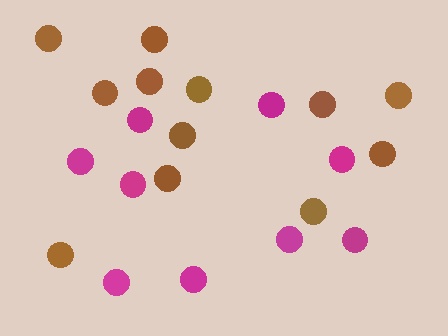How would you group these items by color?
There are 2 groups: one group of brown circles (12) and one group of magenta circles (9).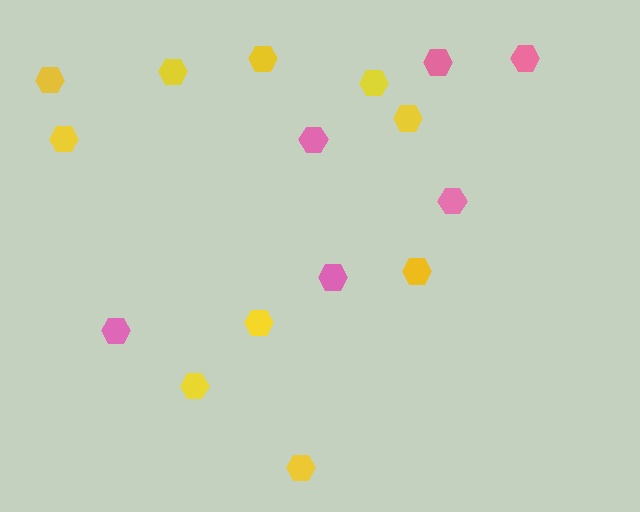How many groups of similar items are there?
There are 2 groups: one group of pink hexagons (6) and one group of yellow hexagons (10).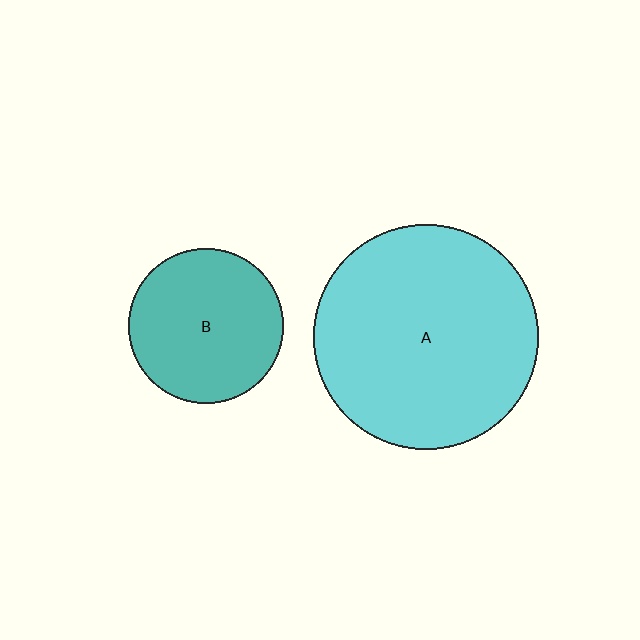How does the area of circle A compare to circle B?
Approximately 2.1 times.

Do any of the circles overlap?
No, none of the circles overlap.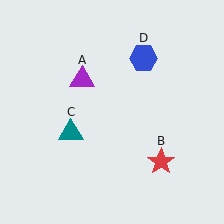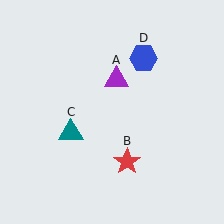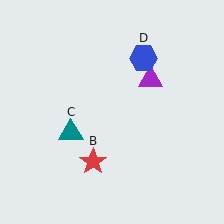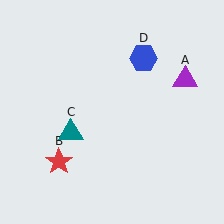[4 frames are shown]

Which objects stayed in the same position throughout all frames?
Teal triangle (object C) and blue hexagon (object D) remained stationary.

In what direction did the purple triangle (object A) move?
The purple triangle (object A) moved right.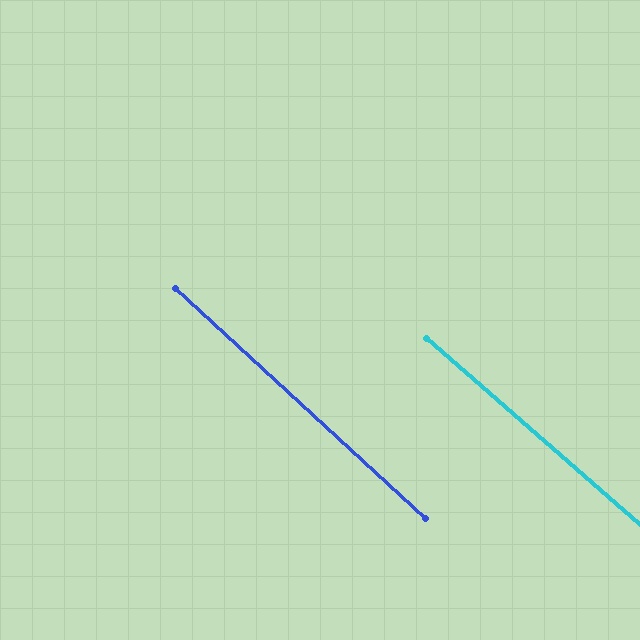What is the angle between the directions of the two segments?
Approximately 1 degree.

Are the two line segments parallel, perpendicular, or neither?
Parallel — their directions differ by only 1.4°.